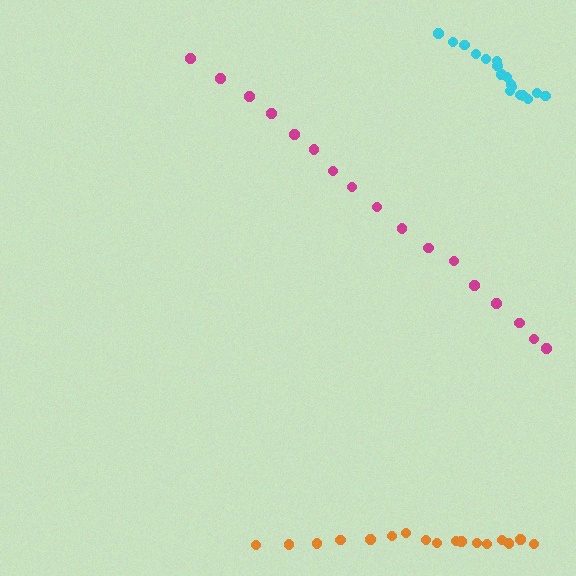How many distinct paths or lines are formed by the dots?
There are 3 distinct paths.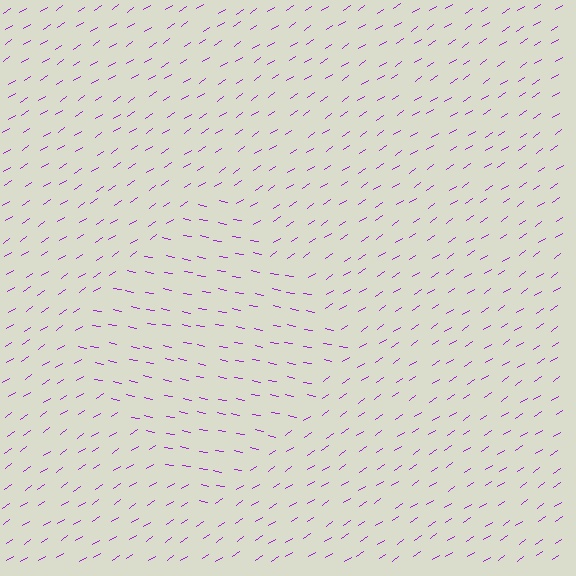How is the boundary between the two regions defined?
The boundary is defined purely by a change in line orientation (approximately 45 degrees difference). All lines are the same color and thickness.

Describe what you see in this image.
The image is filled with small purple line segments. A diamond region in the image has lines oriented differently from the surrounding lines, creating a visible texture boundary.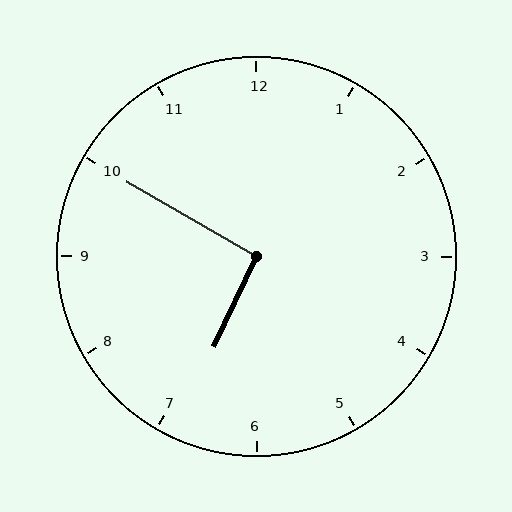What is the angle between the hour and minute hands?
Approximately 95 degrees.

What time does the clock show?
6:50.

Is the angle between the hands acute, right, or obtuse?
It is right.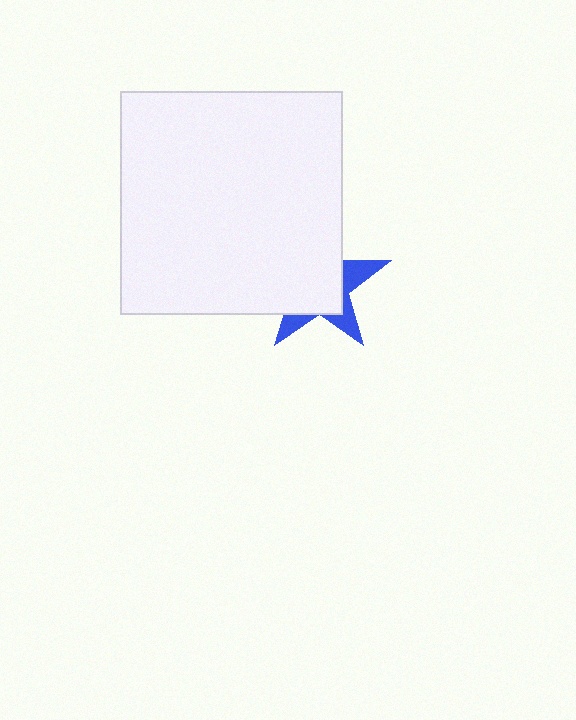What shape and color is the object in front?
The object in front is a white square.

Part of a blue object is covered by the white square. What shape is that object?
It is a star.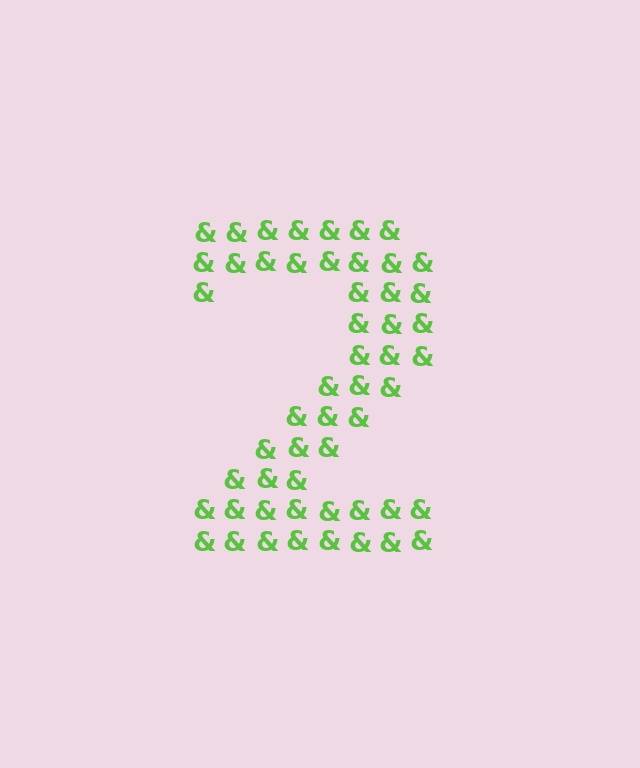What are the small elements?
The small elements are ampersands.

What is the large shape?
The large shape is the digit 2.